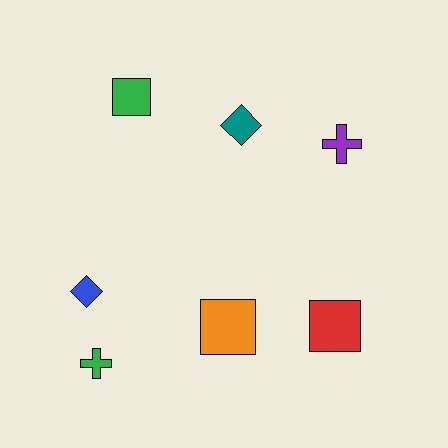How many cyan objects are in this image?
There are no cyan objects.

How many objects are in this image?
There are 7 objects.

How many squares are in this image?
There are 3 squares.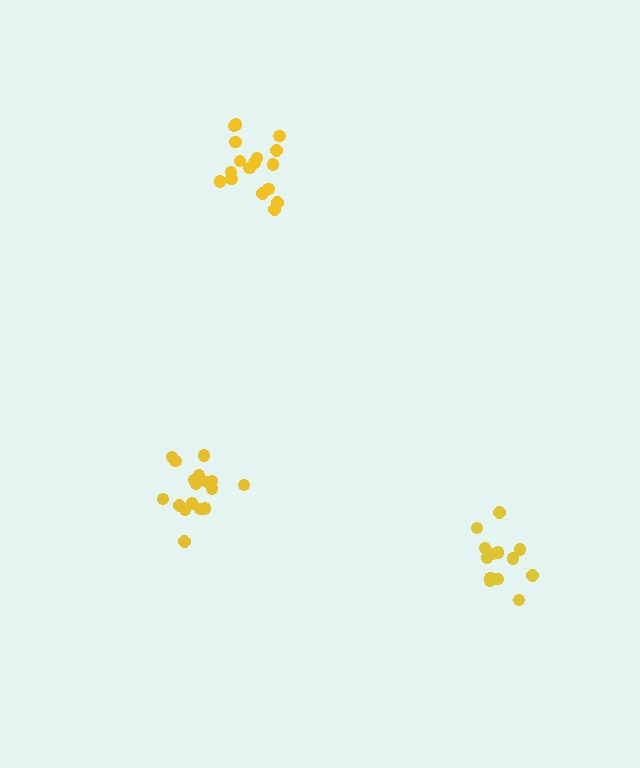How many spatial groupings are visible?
There are 3 spatial groupings.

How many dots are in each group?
Group 1: 13 dots, Group 2: 17 dots, Group 3: 17 dots (47 total).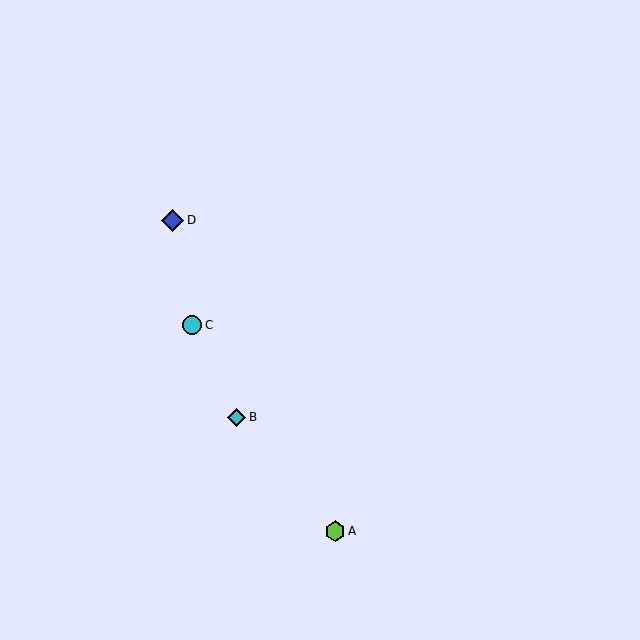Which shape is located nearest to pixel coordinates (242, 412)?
The cyan diamond (labeled B) at (237, 417) is nearest to that location.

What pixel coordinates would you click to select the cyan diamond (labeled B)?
Click at (237, 417) to select the cyan diamond B.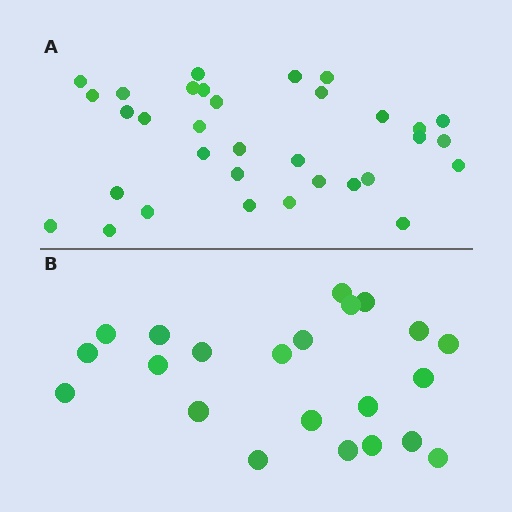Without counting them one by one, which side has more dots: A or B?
Region A (the top region) has more dots.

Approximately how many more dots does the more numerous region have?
Region A has roughly 12 or so more dots than region B.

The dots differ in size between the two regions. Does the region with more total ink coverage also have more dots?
No. Region B has more total ink coverage because its dots are larger, but region A actually contains more individual dots. Total area can be misleading — the number of items is what matters here.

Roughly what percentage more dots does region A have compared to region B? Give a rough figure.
About 50% more.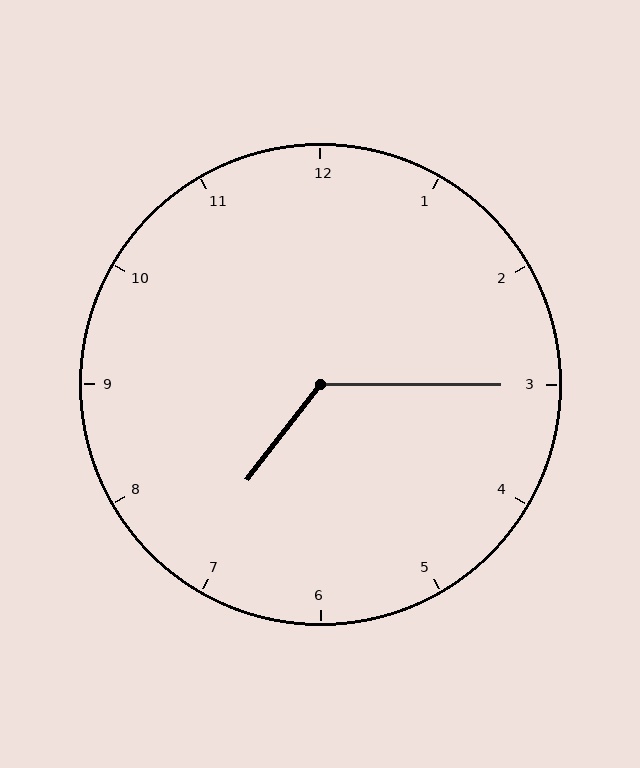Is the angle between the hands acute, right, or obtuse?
It is obtuse.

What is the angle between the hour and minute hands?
Approximately 128 degrees.